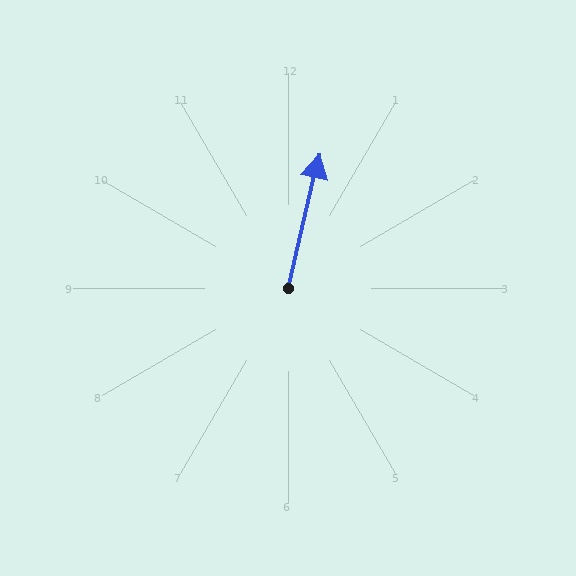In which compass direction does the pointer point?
North.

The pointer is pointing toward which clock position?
Roughly 12 o'clock.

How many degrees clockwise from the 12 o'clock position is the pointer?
Approximately 13 degrees.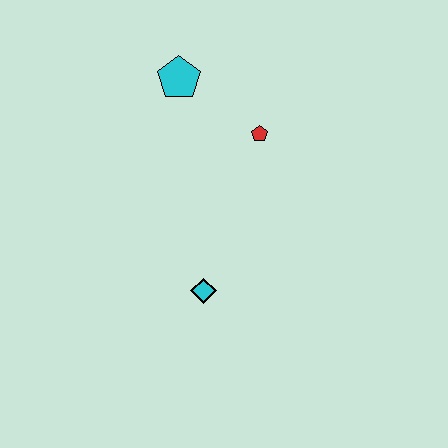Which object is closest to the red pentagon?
The cyan pentagon is closest to the red pentagon.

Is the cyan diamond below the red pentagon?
Yes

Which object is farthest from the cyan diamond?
The cyan pentagon is farthest from the cyan diamond.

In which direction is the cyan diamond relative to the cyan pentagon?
The cyan diamond is below the cyan pentagon.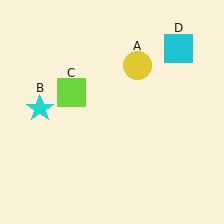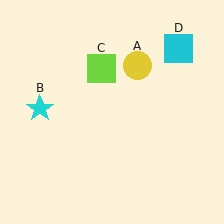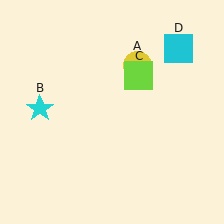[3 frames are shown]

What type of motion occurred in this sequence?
The lime square (object C) rotated clockwise around the center of the scene.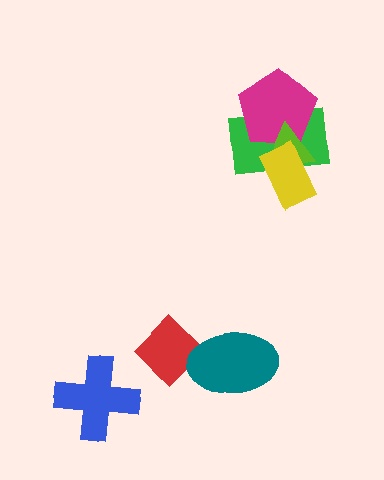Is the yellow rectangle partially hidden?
No, no other shape covers it.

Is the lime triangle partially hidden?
Yes, it is partially covered by another shape.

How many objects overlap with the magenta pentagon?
2 objects overlap with the magenta pentagon.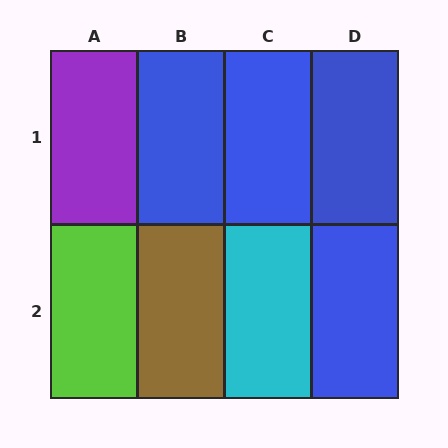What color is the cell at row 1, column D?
Blue.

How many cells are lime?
1 cell is lime.